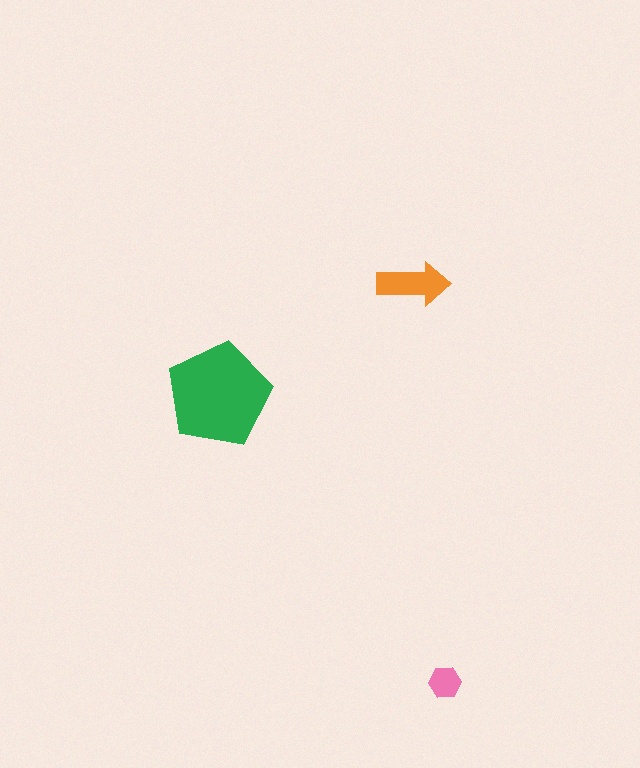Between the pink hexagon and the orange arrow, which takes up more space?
The orange arrow.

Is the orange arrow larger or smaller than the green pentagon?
Smaller.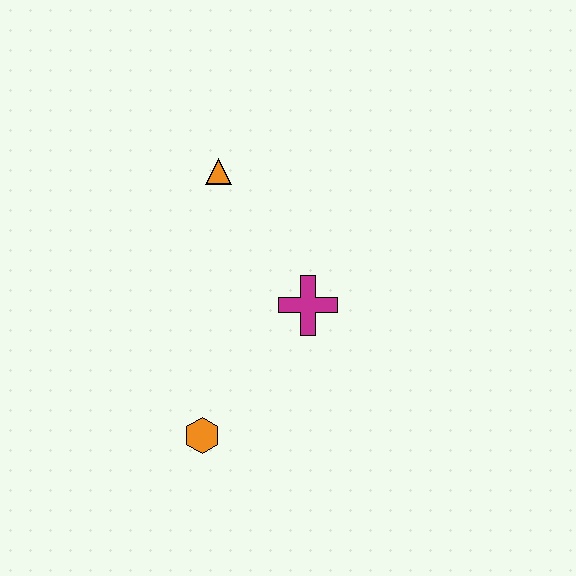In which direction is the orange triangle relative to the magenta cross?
The orange triangle is above the magenta cross.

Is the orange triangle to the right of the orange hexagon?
Yes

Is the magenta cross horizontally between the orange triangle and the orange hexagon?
No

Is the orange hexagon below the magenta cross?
Yes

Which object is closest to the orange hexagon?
The magenta cross is closest to the orange hexagon.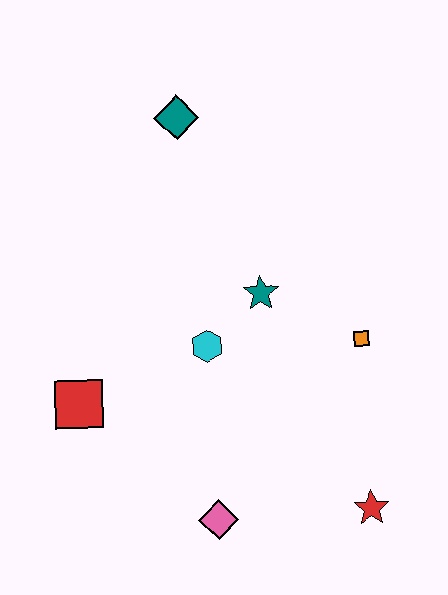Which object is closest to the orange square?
The teal star is closest to the orange square.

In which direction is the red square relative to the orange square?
The red square is to the left of the orange square.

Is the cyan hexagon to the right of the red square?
Yes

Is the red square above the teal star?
No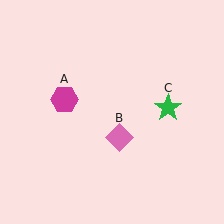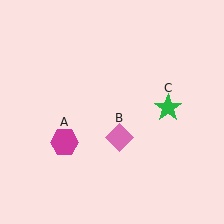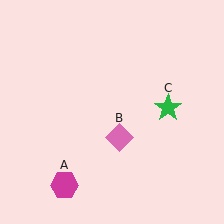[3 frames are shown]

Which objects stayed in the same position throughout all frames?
Pink diamond (object B) and green star (object C) remained stationary.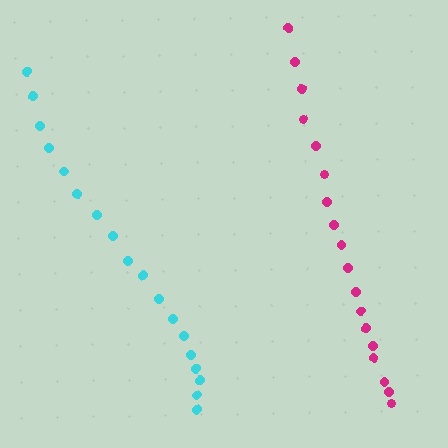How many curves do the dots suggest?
There are 2 distinct paths.